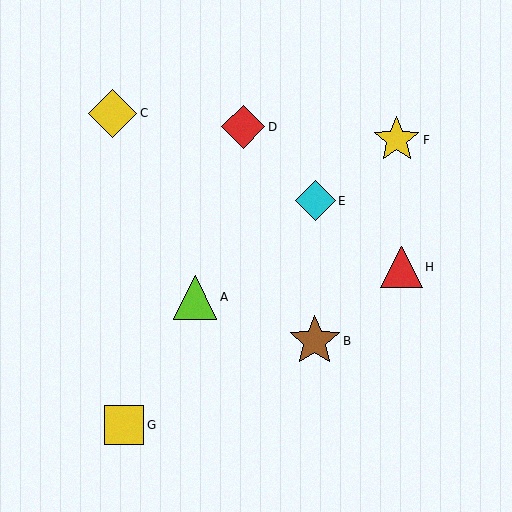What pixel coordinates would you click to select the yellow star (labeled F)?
Click at (397, 140) to select the yellow star F.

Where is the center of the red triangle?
The center of the red triangle is at (402, 267).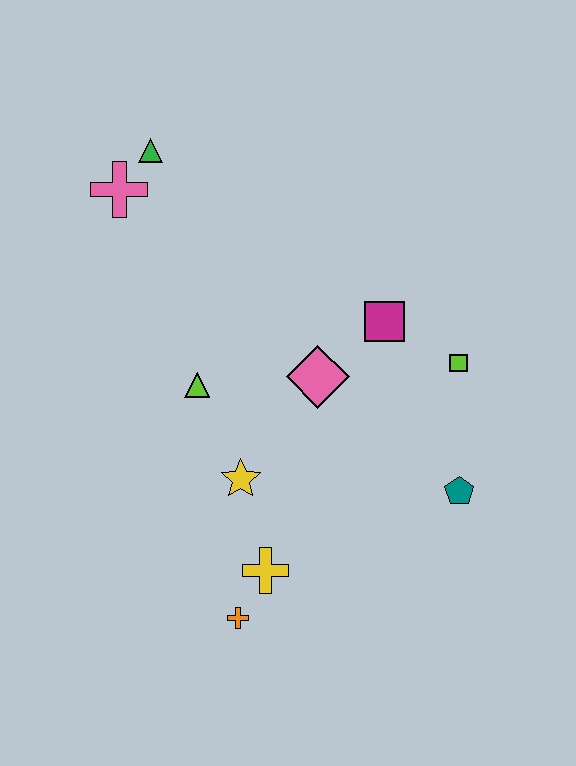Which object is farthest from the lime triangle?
The teal pentagon is farthest from the lime triangle.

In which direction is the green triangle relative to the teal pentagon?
The green triangle is above the teal pentagon.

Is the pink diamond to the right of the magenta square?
No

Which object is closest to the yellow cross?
The orange cross is closest to the yellow cross.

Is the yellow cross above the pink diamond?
No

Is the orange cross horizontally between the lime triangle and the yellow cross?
Yes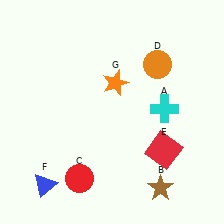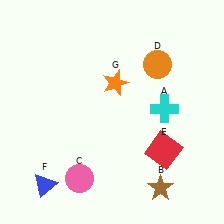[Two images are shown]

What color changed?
The circle (C) changed from red in Image 1 to pink in Image 2.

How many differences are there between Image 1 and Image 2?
There is 1 difference between the two images.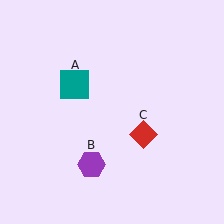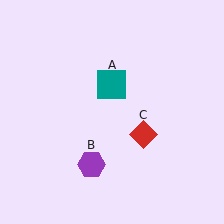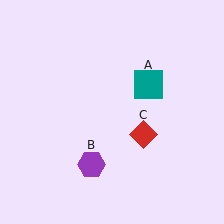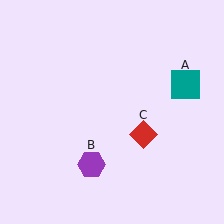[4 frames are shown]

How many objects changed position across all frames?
1 object changed position: teal square (object A).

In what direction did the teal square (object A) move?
The teal square (object A) moved right.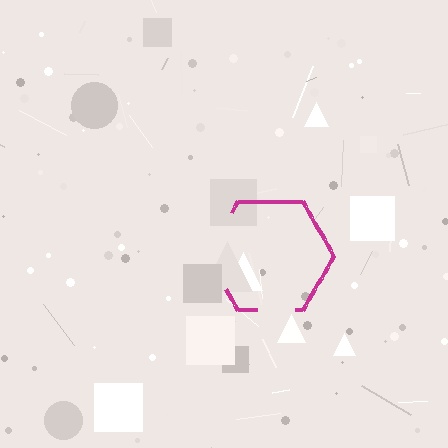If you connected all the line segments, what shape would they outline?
They would outline a hexagon.